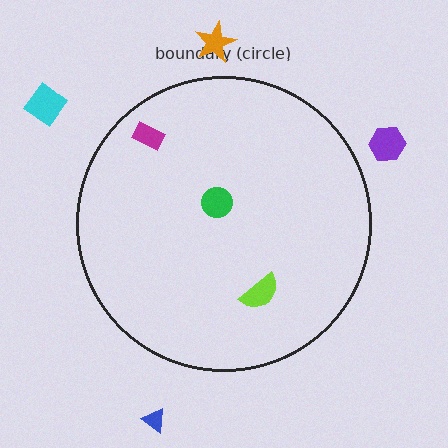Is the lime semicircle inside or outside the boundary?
Inside.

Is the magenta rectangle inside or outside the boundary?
Inside.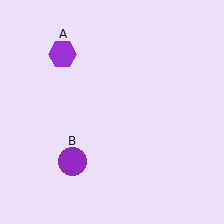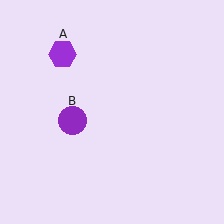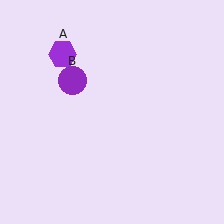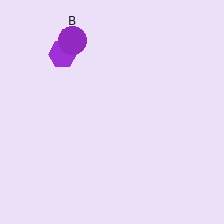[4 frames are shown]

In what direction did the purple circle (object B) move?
The purple circle (object B) moved up.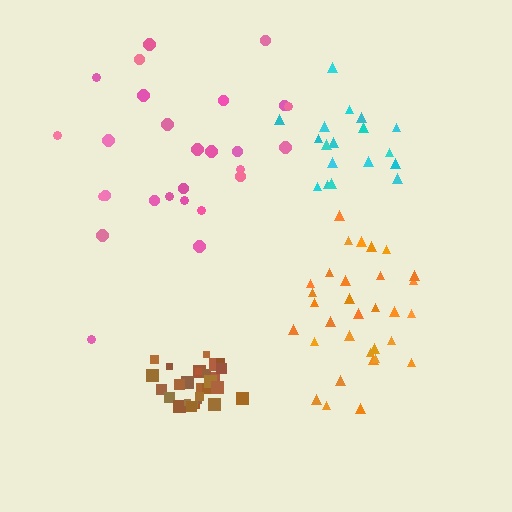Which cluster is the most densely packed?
Brown.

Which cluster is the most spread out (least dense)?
Pink.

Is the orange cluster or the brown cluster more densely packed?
Brown.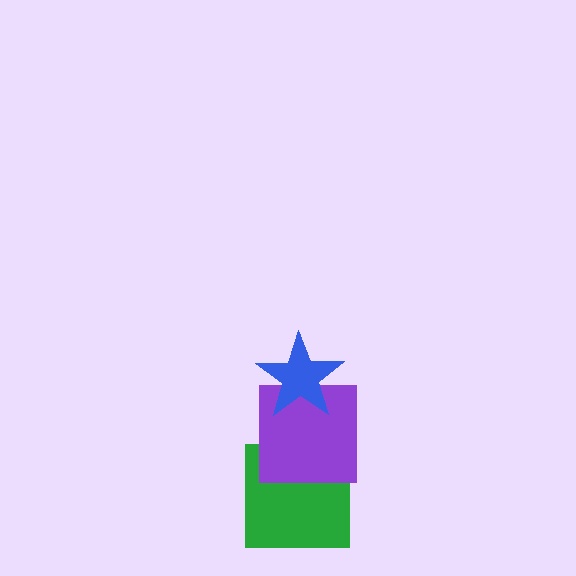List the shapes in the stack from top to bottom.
From top to bottom: the blue star, the purple square, the green square.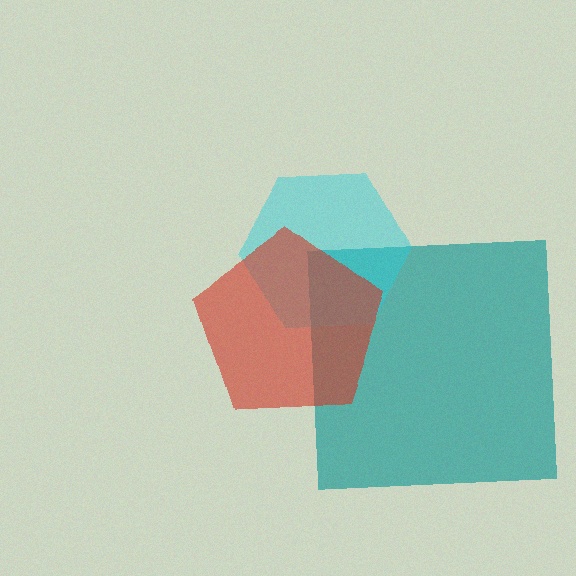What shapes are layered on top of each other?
The layered shapes are: a teal square, a cyan hexagon, a red pentagon.